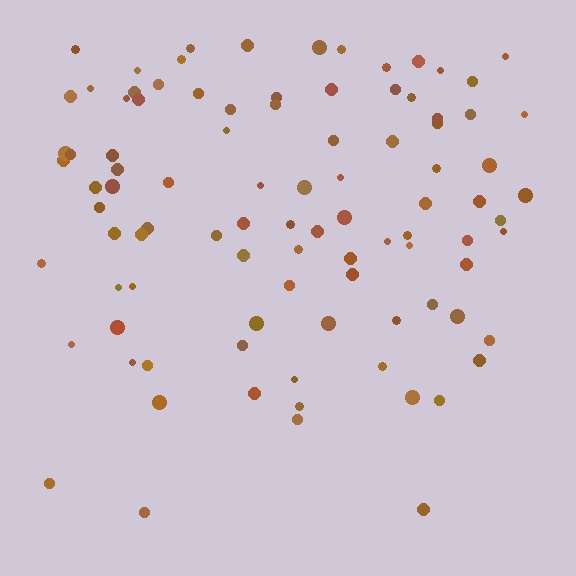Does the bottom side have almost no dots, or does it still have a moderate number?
Still a moderate number, just noticeably fewer than the top.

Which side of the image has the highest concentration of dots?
The top.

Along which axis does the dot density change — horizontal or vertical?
Vertical.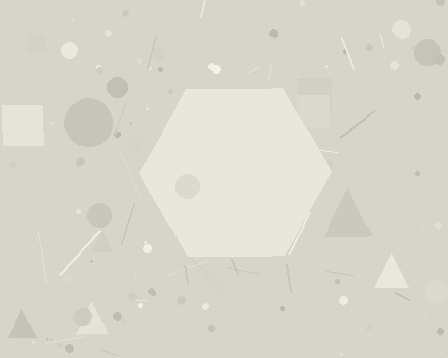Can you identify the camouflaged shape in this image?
The camouflaged shape is a hexagon.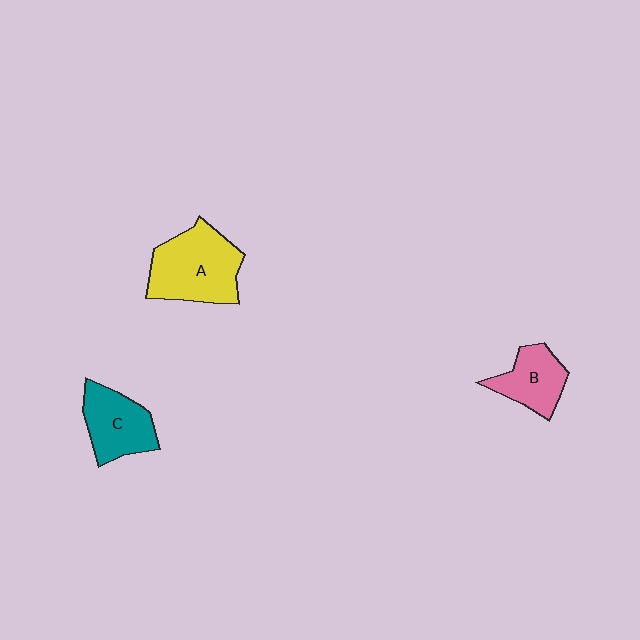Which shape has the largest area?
Shape A (yellow).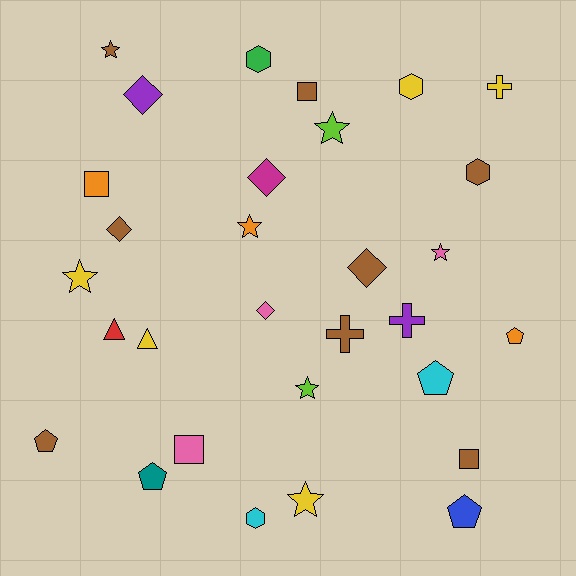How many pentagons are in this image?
There are 5 pentagons.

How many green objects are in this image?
There is 1 green object.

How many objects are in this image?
There are 30 objects.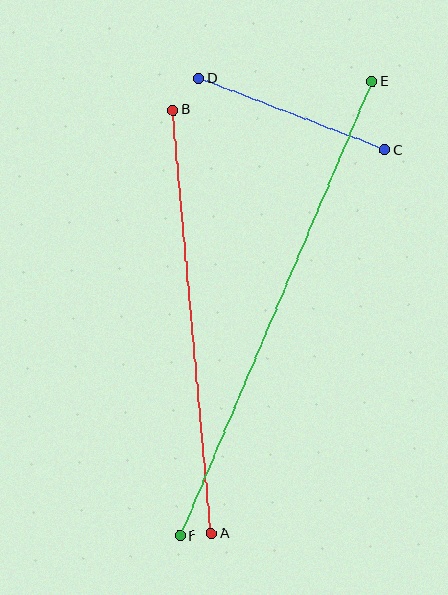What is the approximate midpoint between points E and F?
The midpoint is at approximately (276, 309) pixels.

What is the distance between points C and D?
The distance is approximately 199 pixels.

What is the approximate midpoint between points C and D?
The midpoint is at approximately (292, 114) pixels.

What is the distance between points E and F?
The distance is approximately 493 pixels.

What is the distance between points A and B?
The distance is approximately 425 pixels.